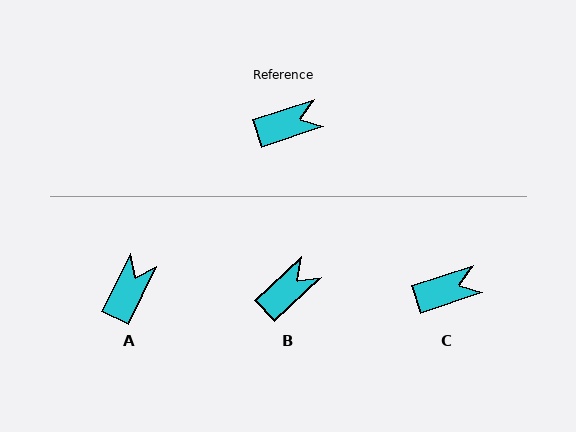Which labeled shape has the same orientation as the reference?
C.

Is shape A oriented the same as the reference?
No, it is off by about 46 degrees.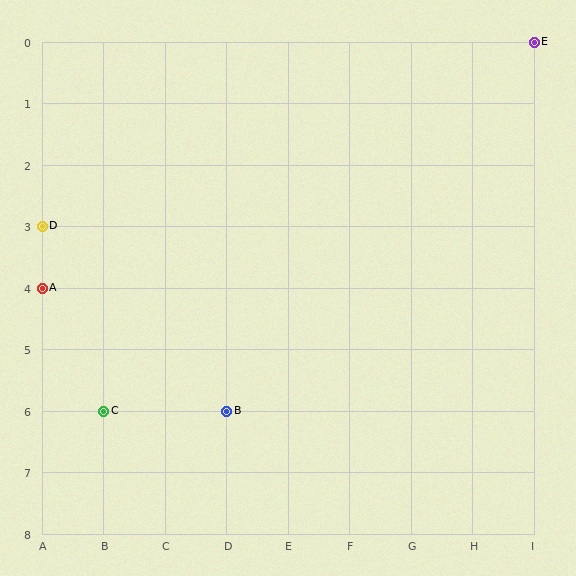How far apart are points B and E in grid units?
Points B and E are 5 columns and 6 rows apart (about 7.8 grid units diagonally).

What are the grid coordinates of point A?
Point A is at grid coordinates (A, 4).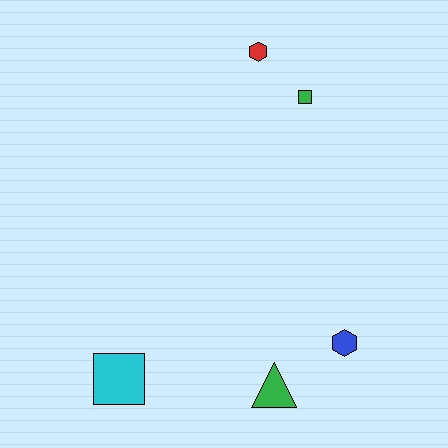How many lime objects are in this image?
There are no lime objects.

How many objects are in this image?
There are 5 objects.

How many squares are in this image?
There are 2 squares.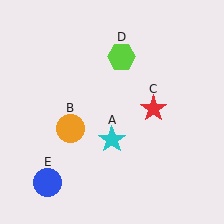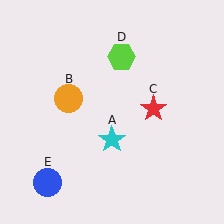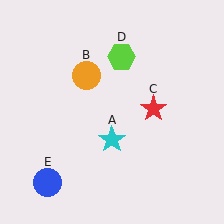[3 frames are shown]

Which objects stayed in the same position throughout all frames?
Cyan star (object A) and red star (object C) and lime hexagon (object D) and blue circle (object E) remained stationary.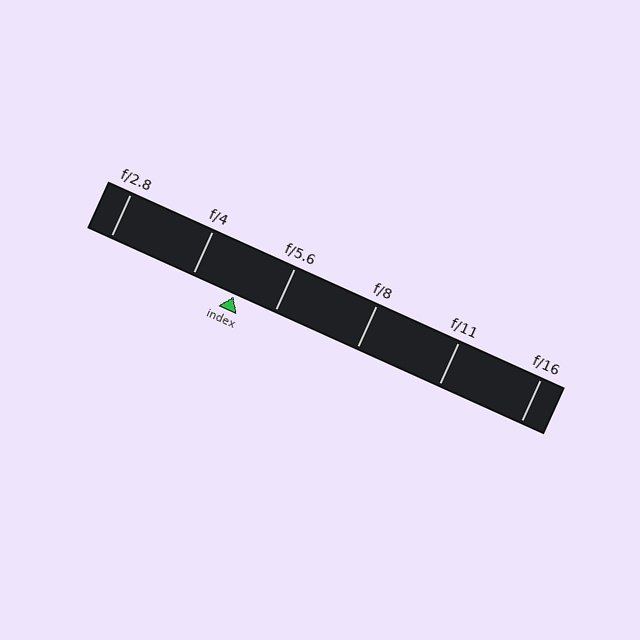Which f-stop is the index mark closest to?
The index mark is closest to f/5.6.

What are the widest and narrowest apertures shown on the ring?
The widest aperture shown is f/2.8 and the narrowest is f/16.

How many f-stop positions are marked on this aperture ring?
There are 6 f-stop positions marked.